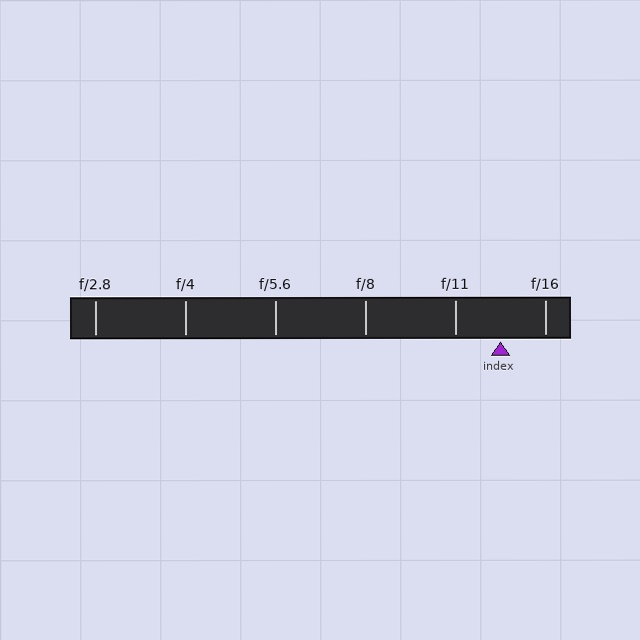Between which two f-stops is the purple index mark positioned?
The index mark is between f/11 and f/16.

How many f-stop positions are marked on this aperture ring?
There are 6 f-stop positions marked.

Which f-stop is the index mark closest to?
The index mark is closest to f/16.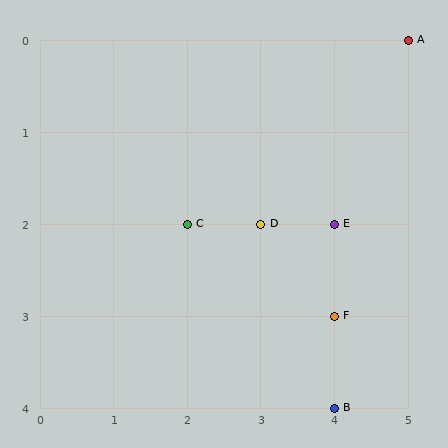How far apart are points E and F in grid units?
Points E and F are 1 row apart.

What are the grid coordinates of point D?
Point D is at grid coordinates (3, 2).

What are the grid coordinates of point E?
Point E is at grid coordinates (4, 2).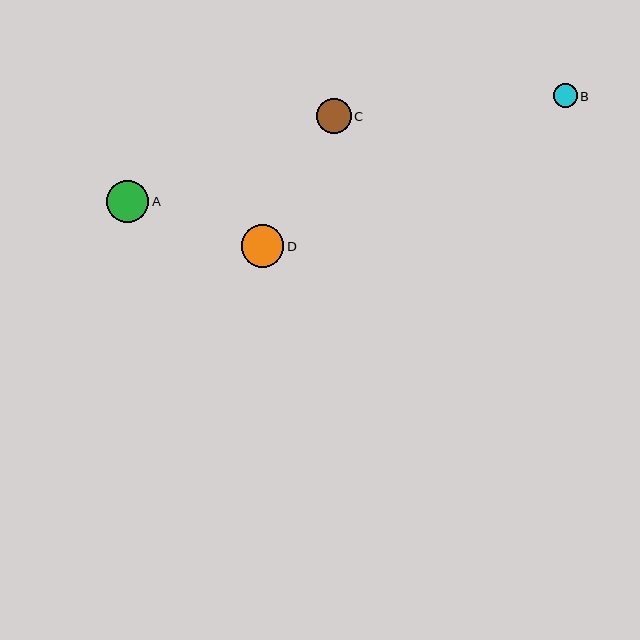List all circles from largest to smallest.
From largest to smallest: D, A, C, B.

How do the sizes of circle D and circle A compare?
Circle D and circle A are approximately the same size.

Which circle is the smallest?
Circle B is the smallest with a size of approximately 24 pixels.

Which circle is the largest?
Circle D is the largest with a size of approximately 42 pixels.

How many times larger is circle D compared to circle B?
Circle D is approximately 1.8 times the size of circle B.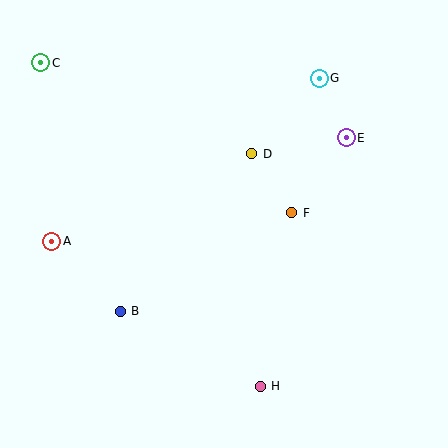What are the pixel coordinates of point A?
Point A is at (52, 241).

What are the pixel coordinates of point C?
Point C is at (41, 63).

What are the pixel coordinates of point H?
Point H is at (260, 386).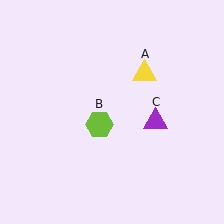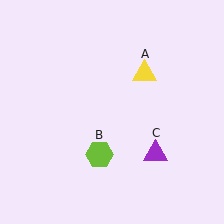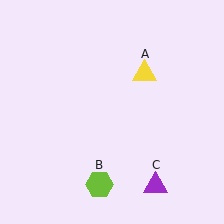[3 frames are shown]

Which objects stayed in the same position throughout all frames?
Yellow triangle (object A) remained stationary.